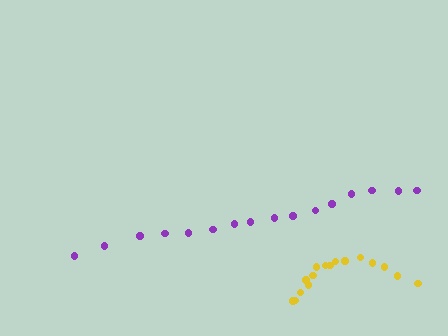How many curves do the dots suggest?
There are 2 distinct paths.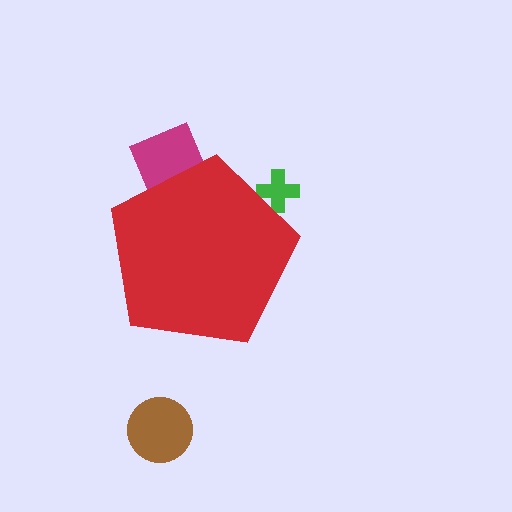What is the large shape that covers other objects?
A red pentagon.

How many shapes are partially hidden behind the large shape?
2 shapes are partially hidden.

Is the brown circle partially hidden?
No, the brown circle is fully visible.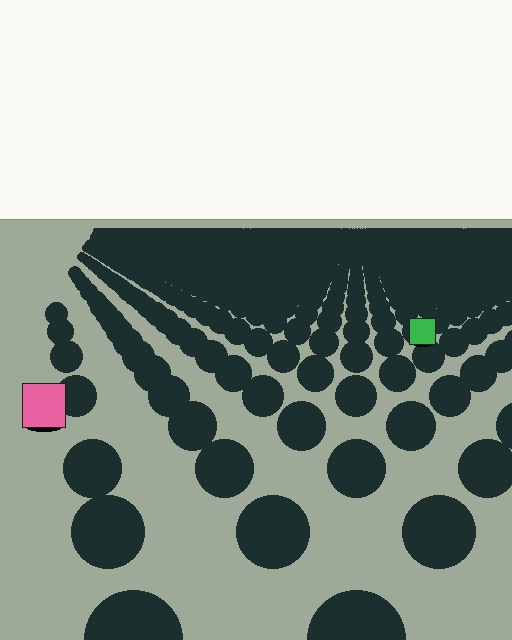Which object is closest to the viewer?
The pink square is closest. The texture marks near it are larger and more spread out.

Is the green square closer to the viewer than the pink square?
No. The pink square is closer — you can tell from the texture gradient: the ground texture is coarser near it.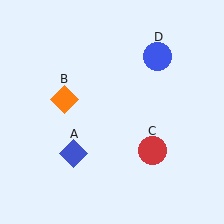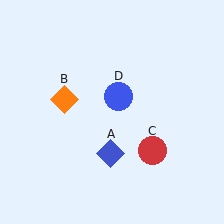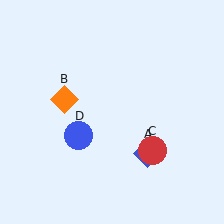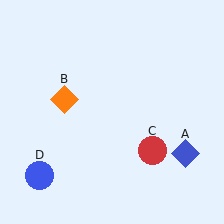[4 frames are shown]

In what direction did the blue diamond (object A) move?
The blue diamond (object A) moved right.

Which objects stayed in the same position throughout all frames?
Orange diamond (object B) and red circle (object C) remained stationary.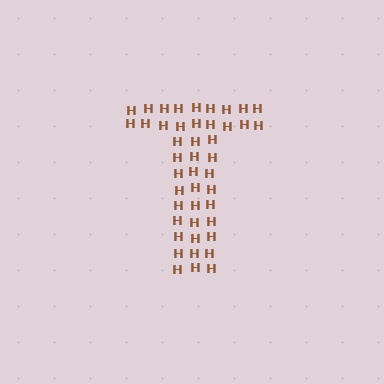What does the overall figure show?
The overall figure shows the letter T.